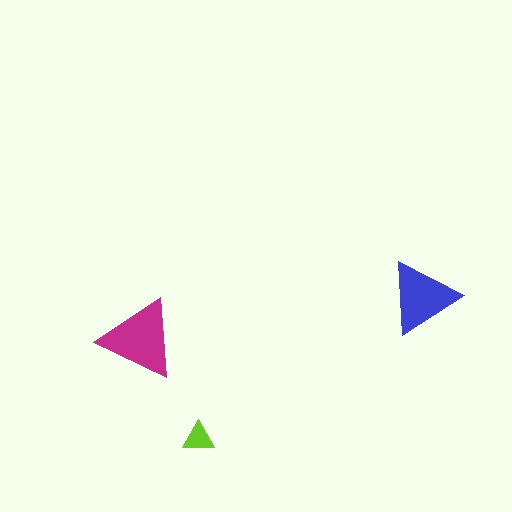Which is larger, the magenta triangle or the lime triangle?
The magenta one.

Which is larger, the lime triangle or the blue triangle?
The blue one.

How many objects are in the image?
There are 3 objects in the image.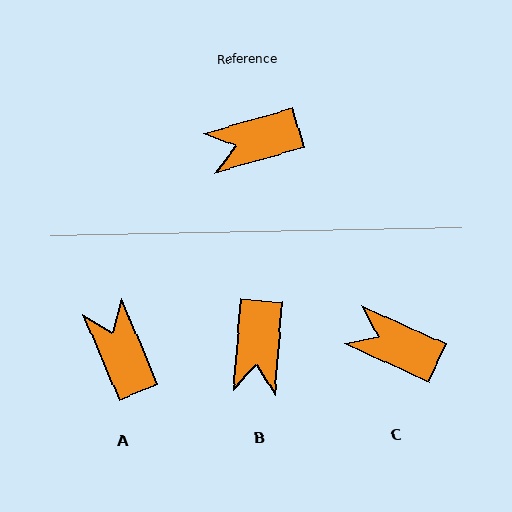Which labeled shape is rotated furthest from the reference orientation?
A, about 83 degrees away.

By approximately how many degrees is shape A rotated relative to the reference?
Approximately 83 degrees clockwise.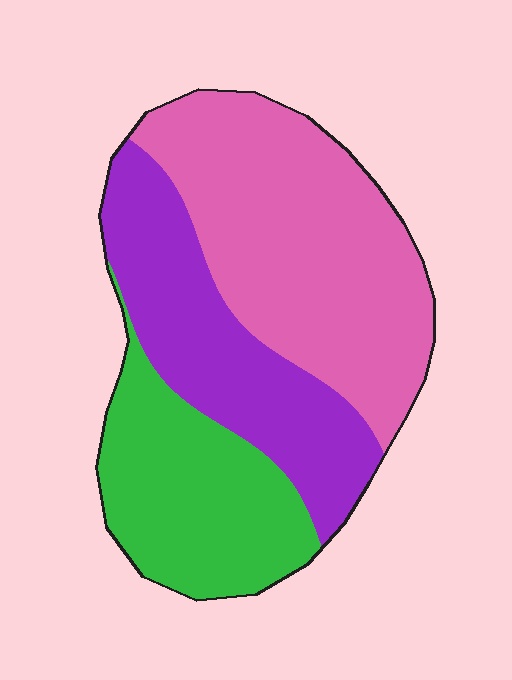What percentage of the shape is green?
Green takes up about one quarter (1/4) of the shape.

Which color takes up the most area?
Pink, at roughly 45%.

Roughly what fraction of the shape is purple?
Purple covers 29% of the shape.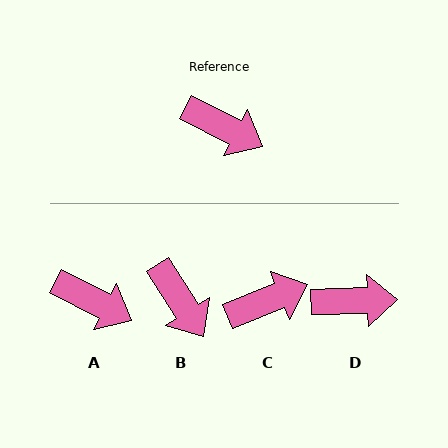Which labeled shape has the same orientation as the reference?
A.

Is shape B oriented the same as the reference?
No, it is off by about 30 degrees.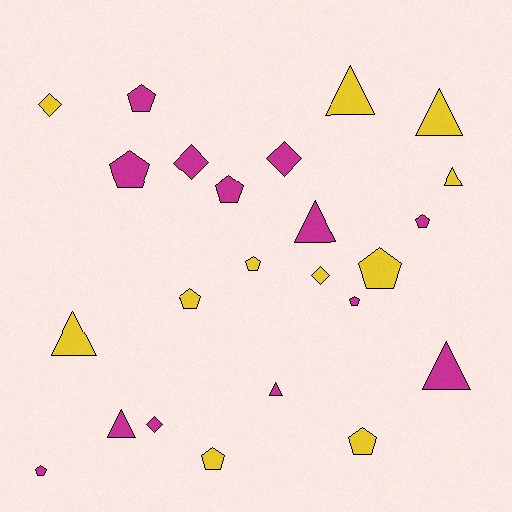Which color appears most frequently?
Magenta, with 13 objects.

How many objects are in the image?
There are 24 objects.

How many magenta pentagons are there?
There are 6 magenta pentagons.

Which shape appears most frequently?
Pentagon, with 11 objects.